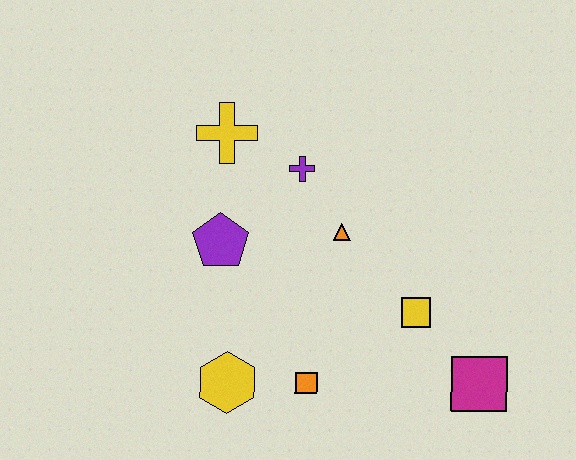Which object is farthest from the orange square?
The yellow cross is farthest from the orange square.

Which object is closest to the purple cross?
The orange triangle is closest to the purple cross.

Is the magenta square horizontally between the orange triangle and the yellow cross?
No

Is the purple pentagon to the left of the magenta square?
Yes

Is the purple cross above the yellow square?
Yes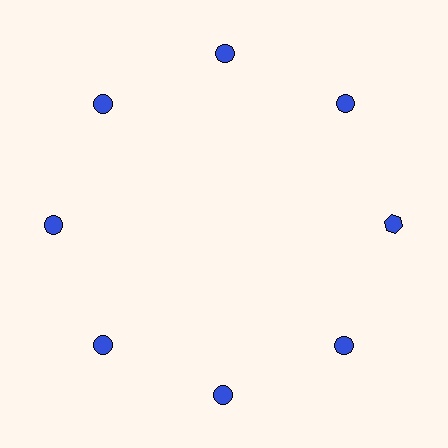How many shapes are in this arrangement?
There are 8 shapes arranged in a ring pattern.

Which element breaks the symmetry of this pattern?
The blue hexagon at roughly the 3 o'clock position breaks the symmetry. All other shapes are blue circles.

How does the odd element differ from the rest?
It has a different shape: hexagon instead of circle.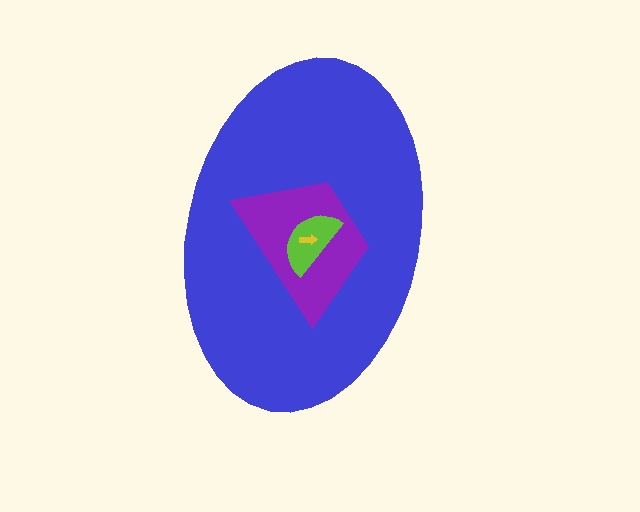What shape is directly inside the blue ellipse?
The purple trapezoid.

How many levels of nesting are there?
4.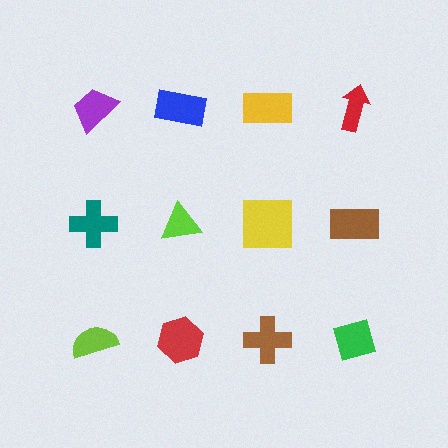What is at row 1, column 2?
A blue rectangle.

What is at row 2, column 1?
A teal cross.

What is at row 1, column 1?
A purple trapezoid.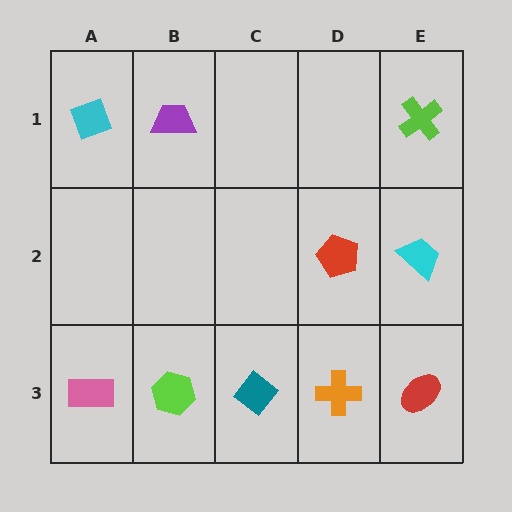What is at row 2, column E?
A cyan trapezoid.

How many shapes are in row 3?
5 shapes.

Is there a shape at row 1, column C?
No, that cell is empty.